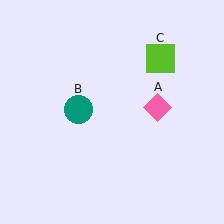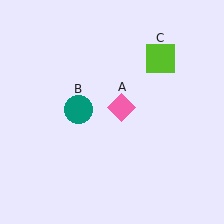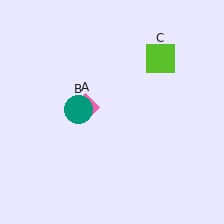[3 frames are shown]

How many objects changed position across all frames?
1 object changed position: pink diamond (object A).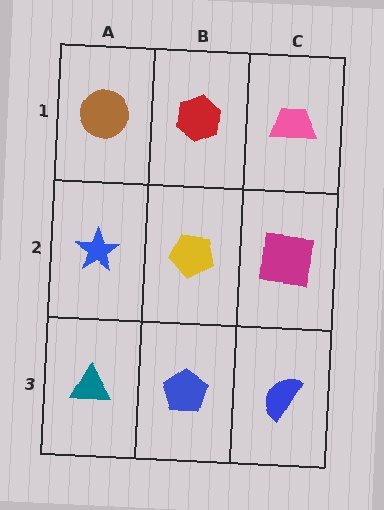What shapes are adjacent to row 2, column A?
A brown circle (row 1, column A), a teal triangle (row 3, column A), a yellow pentagon (row 2, column B).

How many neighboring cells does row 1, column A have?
2.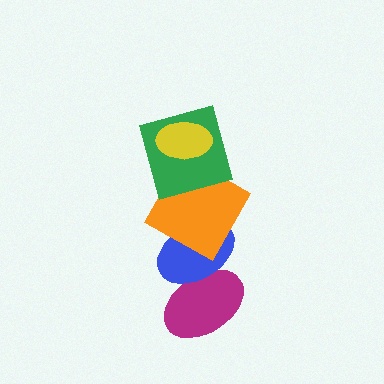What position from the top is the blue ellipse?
The blue ellipse is 4th from the top.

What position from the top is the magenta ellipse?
The magenta ellipse is 5th from the top.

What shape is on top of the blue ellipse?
The orange square is on top of the blue ellipse.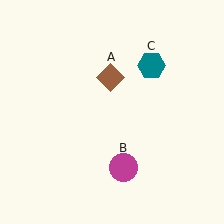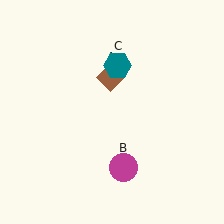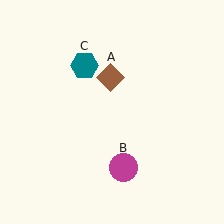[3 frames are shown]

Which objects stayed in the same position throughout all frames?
Brown diamond (object A) and magenta circle (object B) remained stationary.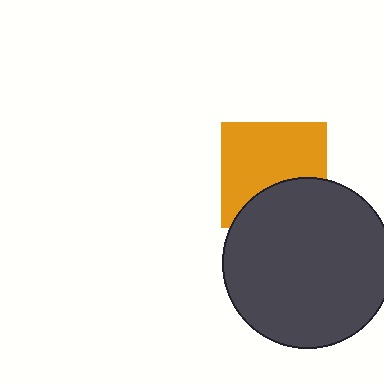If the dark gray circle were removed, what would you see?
You would see the complete orange square.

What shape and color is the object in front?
The object in front is a dark gray circle.